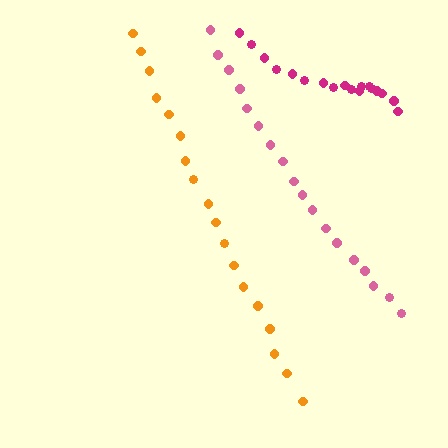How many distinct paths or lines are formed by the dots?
There are 3 distinct paths.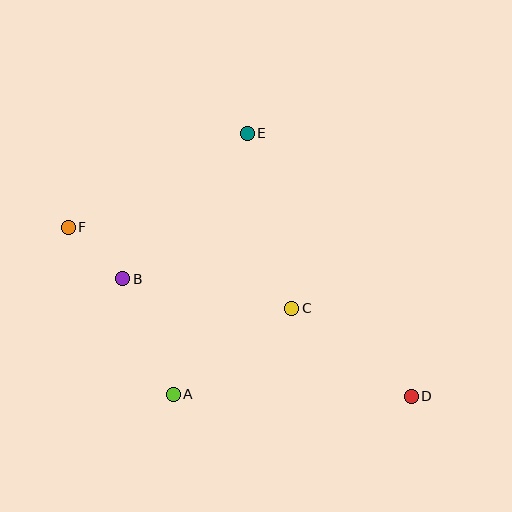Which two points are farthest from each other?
Points D and F are farthest from each other.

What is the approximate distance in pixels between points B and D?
The distance between B and D is approximately 311 pixels.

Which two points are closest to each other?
Points B and F are closest to each other.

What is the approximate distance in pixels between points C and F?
The distance between C and F is approximately 238 pixels.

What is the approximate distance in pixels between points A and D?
The distance between A and D is approximately 238 pixels.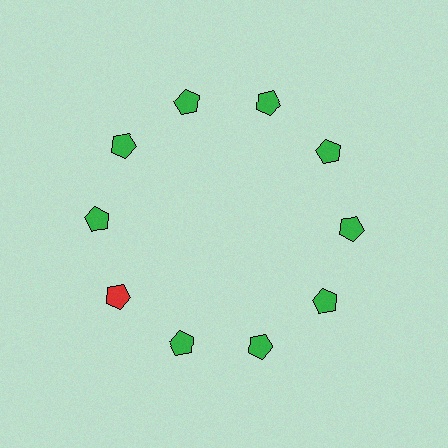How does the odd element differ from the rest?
It has a different color: red instead of green.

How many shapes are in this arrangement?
There are 10 shapes arranged in a ring pattern.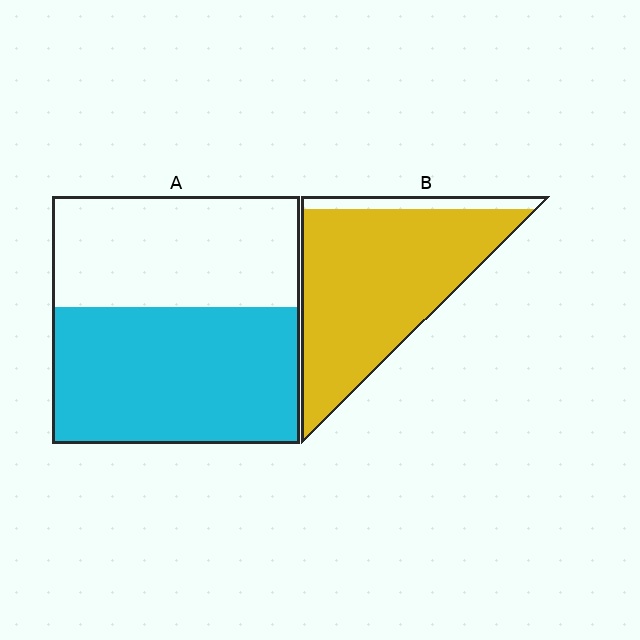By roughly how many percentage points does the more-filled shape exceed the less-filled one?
By roughly 35 percentage points (B over A).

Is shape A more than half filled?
Yes.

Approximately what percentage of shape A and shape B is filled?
A is approximately 55% and B is approximately 90%.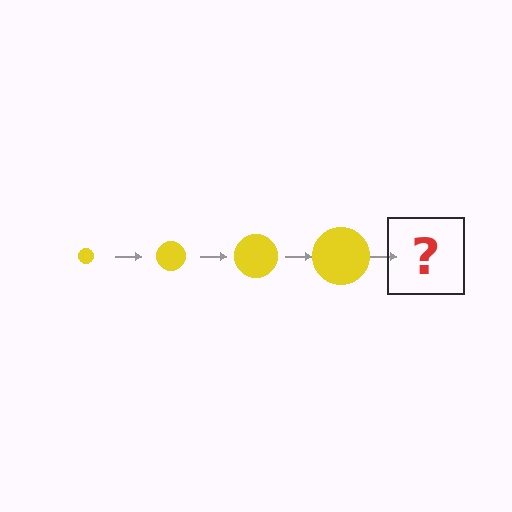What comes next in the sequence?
The next element should be a yellow circle, larger than the previous one.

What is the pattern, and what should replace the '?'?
The pattern is that the circle gets progressively larger each step. The '?' should be a yellow circle, larger than the previous one.